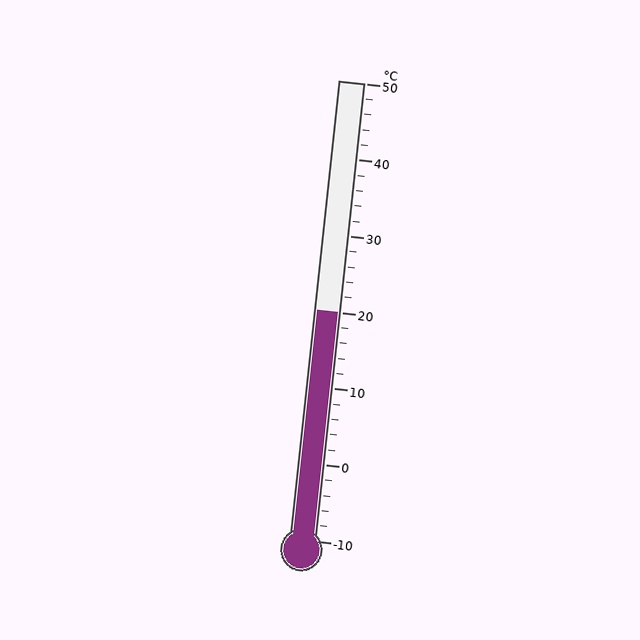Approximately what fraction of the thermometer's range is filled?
The thermometer is filled to approximately 50% of its range.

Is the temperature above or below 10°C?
The temperature is above 10°C.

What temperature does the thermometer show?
The thermometer shows approximately 20°C.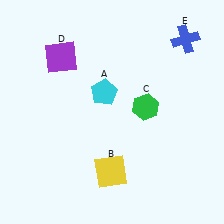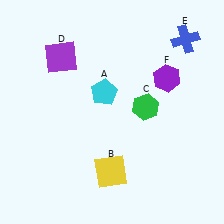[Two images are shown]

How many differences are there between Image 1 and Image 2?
There is 1 difference between the two images.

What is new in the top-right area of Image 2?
A purple hexagon (F) was added in the top-right area of Image 2.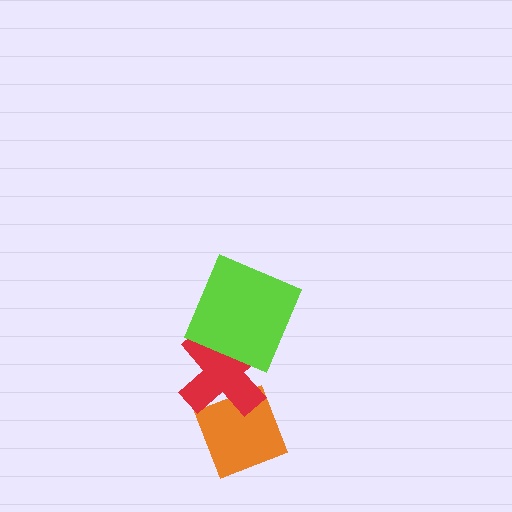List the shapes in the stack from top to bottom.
From top to bottom: the lime square, the red cross, the orange diamond.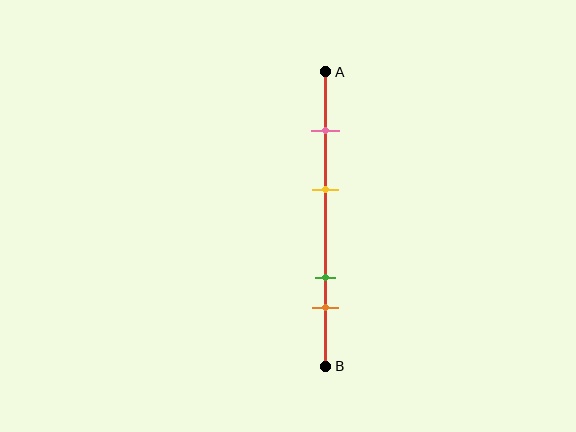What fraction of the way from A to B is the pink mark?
The pink mark is approximately 20% (0.2) of the way from A to B.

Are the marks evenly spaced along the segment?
No, the marks are not evenly spaced.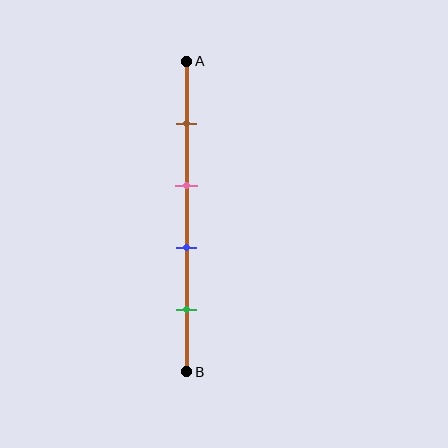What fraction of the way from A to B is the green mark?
The green mark is approximately 80% (0.8) of the way from A to B.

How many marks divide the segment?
There are 4 marks dividing the segment.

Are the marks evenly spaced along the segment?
Yes, the marks are approximately evenly spaced.